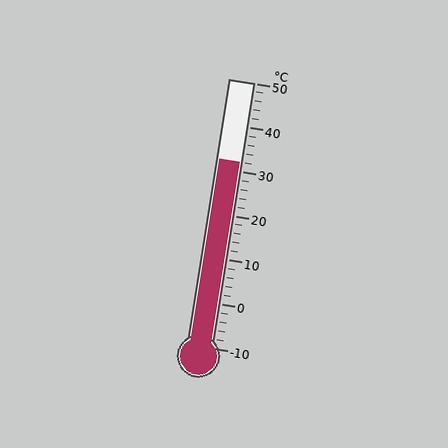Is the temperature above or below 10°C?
The temperature is above 10°C.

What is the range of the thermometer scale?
The thermometer scale ranges from -10°C to 50°C.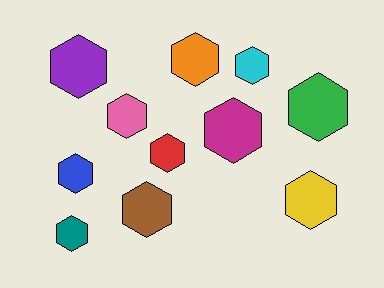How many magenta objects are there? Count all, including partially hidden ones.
There is 1 magenta object.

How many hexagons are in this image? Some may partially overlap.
There are 11 hexagons.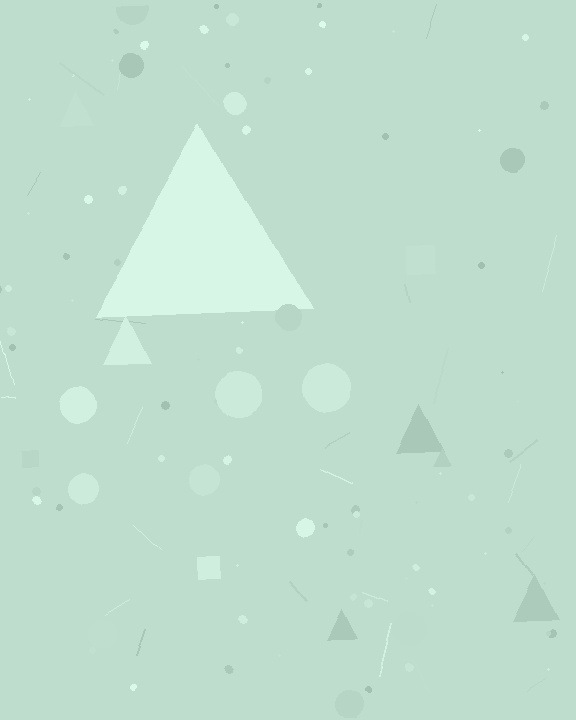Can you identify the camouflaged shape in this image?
The camouflaged shape is a triangle.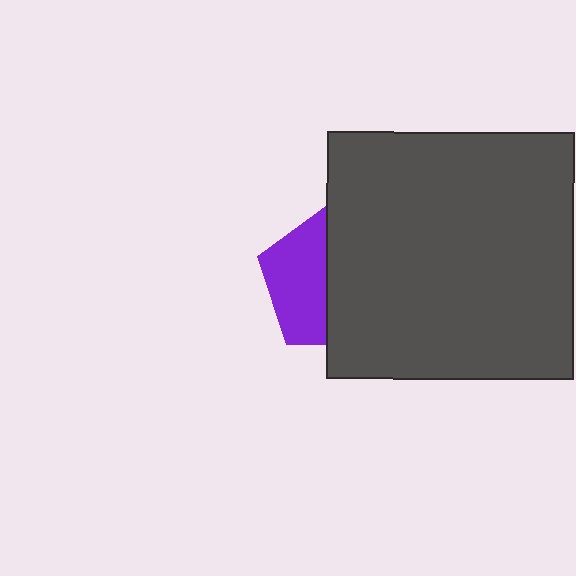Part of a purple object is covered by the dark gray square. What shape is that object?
It is a pentagon.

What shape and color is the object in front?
The object in front is a dark gray square.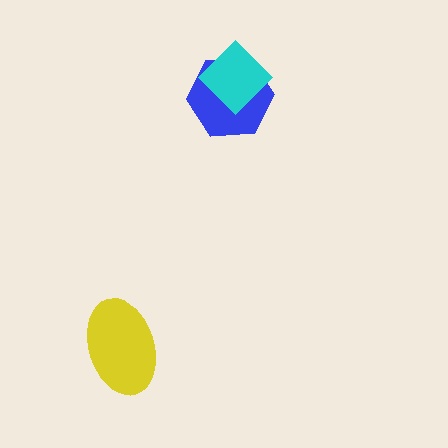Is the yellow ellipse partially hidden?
No, no other shape covers it.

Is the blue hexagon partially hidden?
Yes, it is partially covered by another shape.